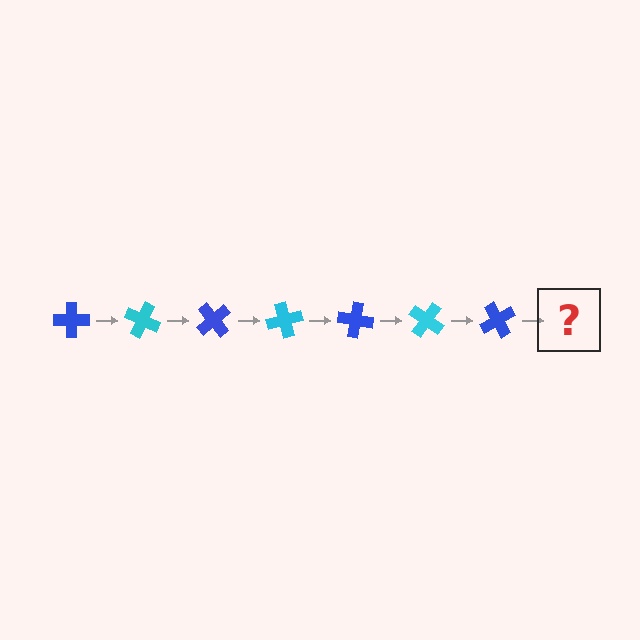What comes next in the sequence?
The next element should be a cyan cross, rotated 175 degrees from the start.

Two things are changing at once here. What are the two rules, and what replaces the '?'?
The two rules are that it rotates 25 degrees each step and the color cycles through blue and cyan. The '?' should be a cyan cross, rotated 175 degrees from the start.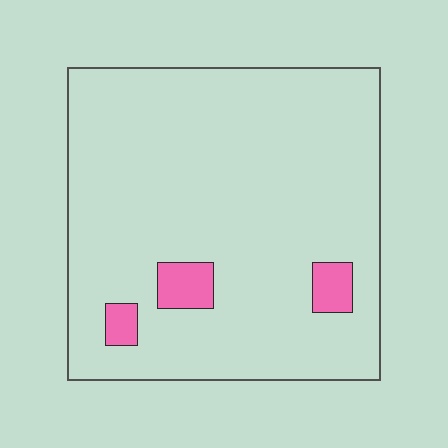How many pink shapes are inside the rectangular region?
3.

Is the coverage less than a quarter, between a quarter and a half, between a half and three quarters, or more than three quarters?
Less than a quarter.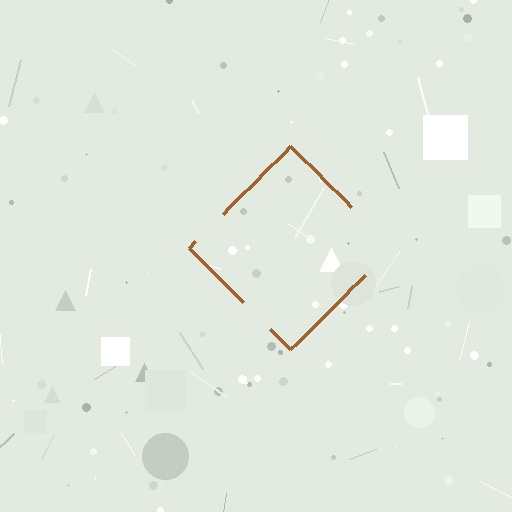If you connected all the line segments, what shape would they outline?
They would outline a diamond.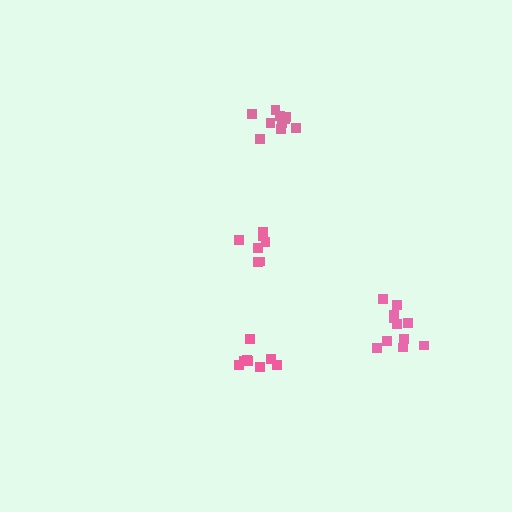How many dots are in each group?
Group 1: 11 dots, Group 2: 10 dots, Group 3: 8 dots, Group 4: 7 dots (36 total).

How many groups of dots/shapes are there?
There are 4 groups.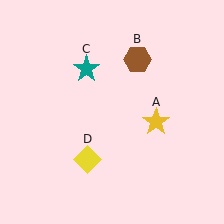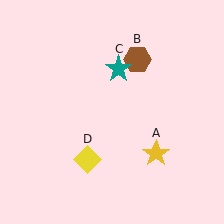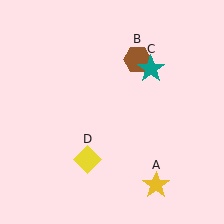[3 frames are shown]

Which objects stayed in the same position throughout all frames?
Brown hexagon (object B) and yellow diamond (object D) remained stationary.